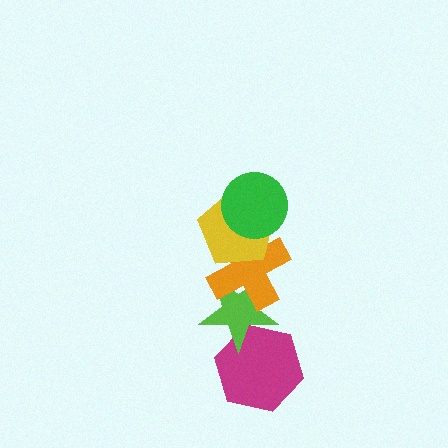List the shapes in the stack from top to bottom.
From top to bottom: the green circle, the yellow pentagon, the orange cross, the lime star, the magenta hexagon.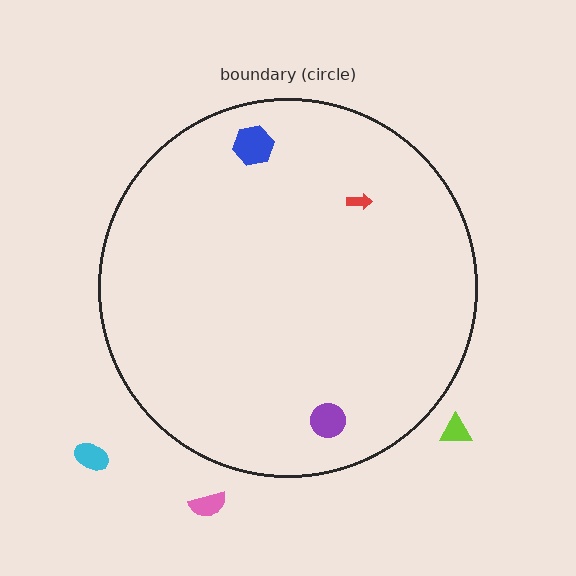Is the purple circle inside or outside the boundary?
Inside.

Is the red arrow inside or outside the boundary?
Inside.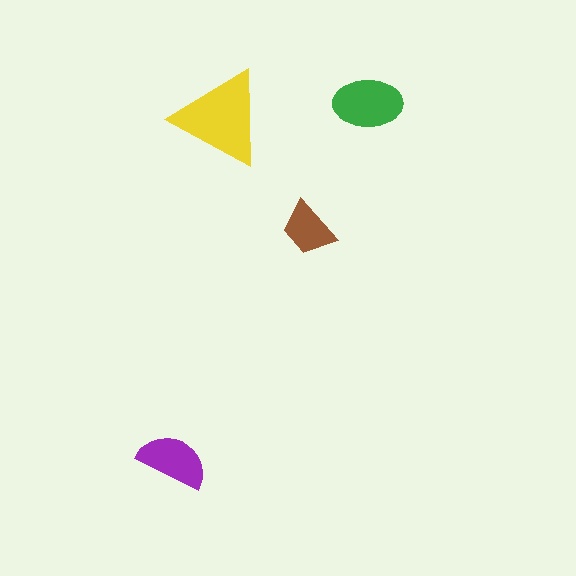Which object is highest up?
The green ellipse is topmost.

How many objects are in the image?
There are 4 objects in the image.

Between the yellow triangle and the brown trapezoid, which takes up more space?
The yellow triangle.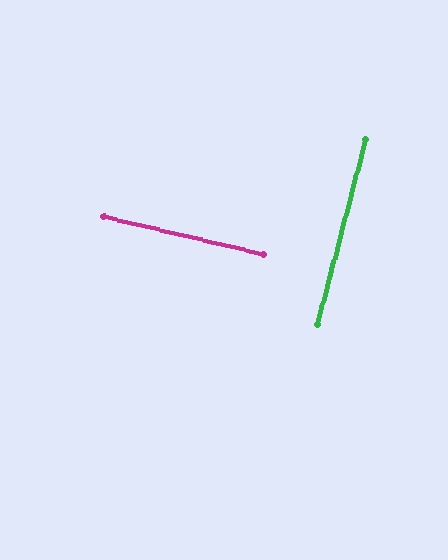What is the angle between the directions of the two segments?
Approximately 89 degrees.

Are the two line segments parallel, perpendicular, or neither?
Perpendicular — they meet at approximately 89°.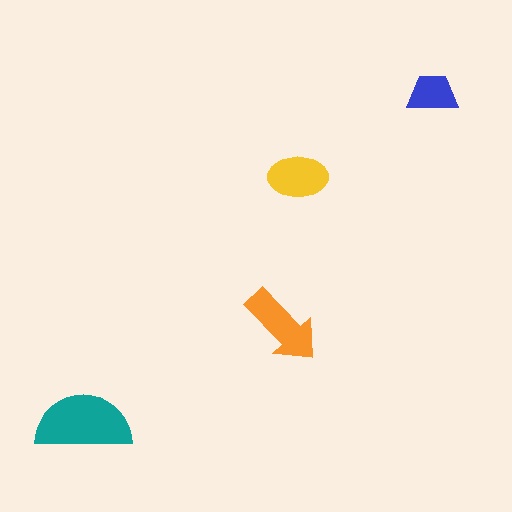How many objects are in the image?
There are 4 objects in the image.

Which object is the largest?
The teal semicircle.